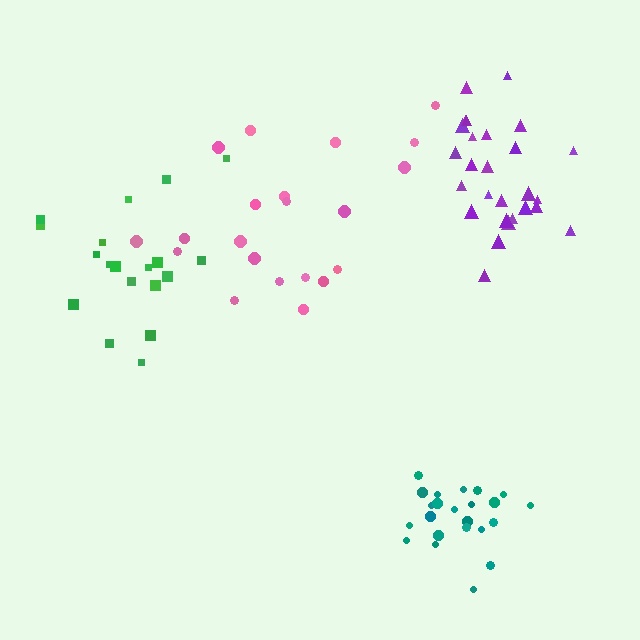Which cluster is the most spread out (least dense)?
Pink.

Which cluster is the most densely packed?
Teal.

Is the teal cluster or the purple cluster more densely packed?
Teal.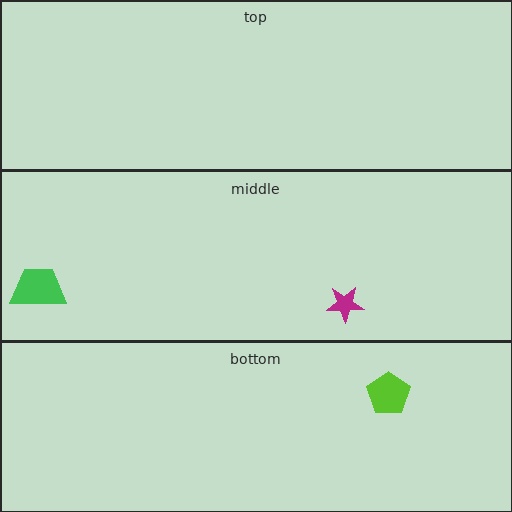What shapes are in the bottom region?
The lime pentagon.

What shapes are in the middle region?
The magenta star, the green trapezoid.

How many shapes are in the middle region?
2.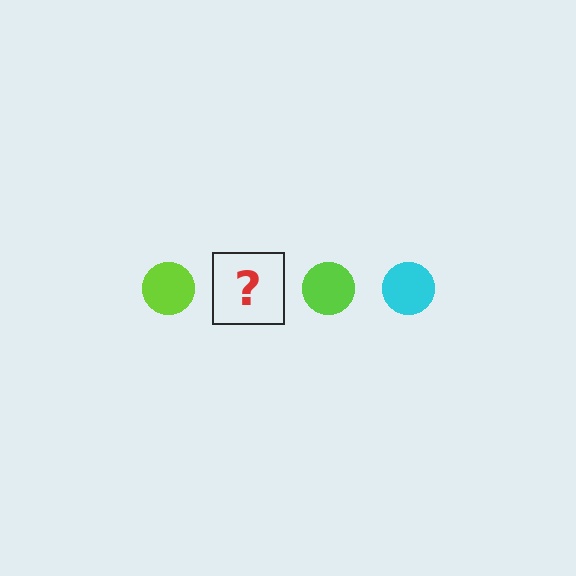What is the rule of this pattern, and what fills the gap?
The rule is that the pattern cycles through lime, cyan circles. The gap should be filled with a cyan circle.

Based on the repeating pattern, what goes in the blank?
The blank should be a cyan circle.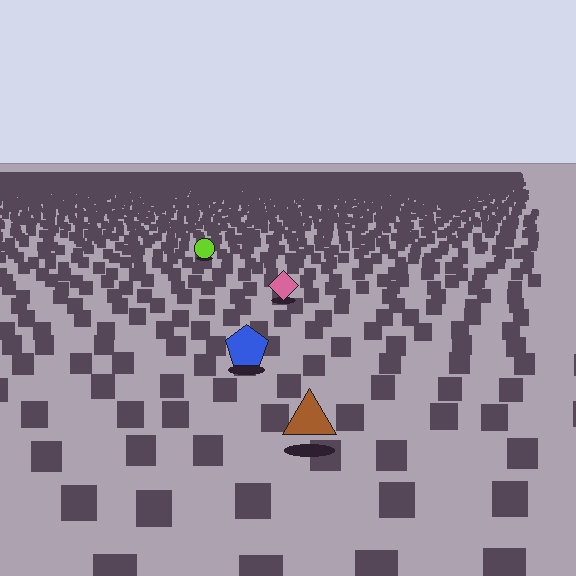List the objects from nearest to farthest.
From nearest to farthest: the brown triangle, the blue pentagon, the pink diamond, the lime circle.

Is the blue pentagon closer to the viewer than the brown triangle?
No. The brown triangle is closer — you can tell from the texture gradient: the ground texture is coarser near it.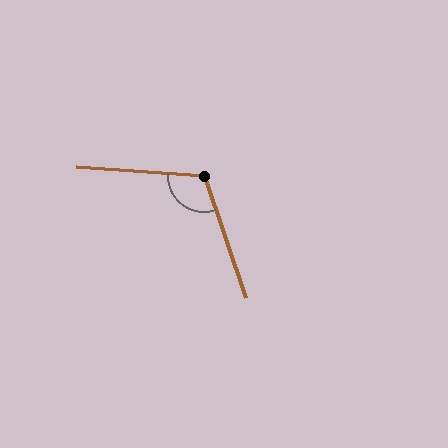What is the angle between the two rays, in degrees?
Approximately 113 degrees.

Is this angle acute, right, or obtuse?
It is obtuse.